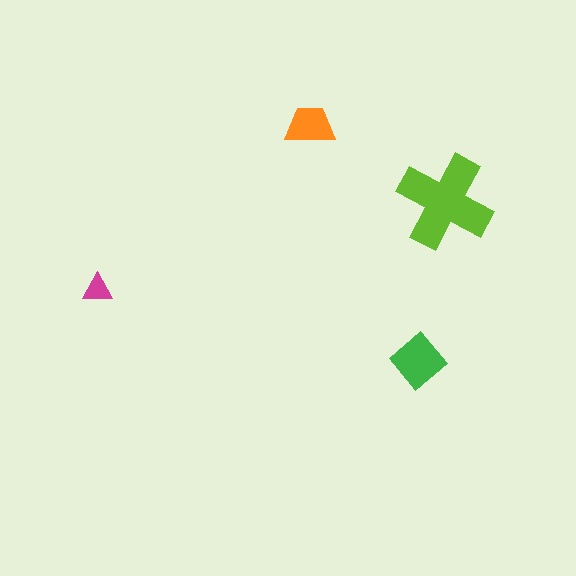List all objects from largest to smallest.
The lime cross, the green diamond, the orange trapezoid, the magenta triangle.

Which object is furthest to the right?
The lime cross is rightmost.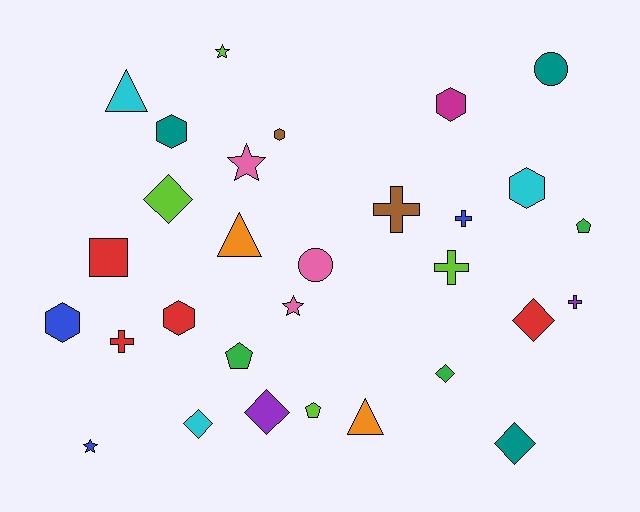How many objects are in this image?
There are 30 objects.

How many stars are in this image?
There are 4 stars.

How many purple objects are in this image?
There are 2 purple objects.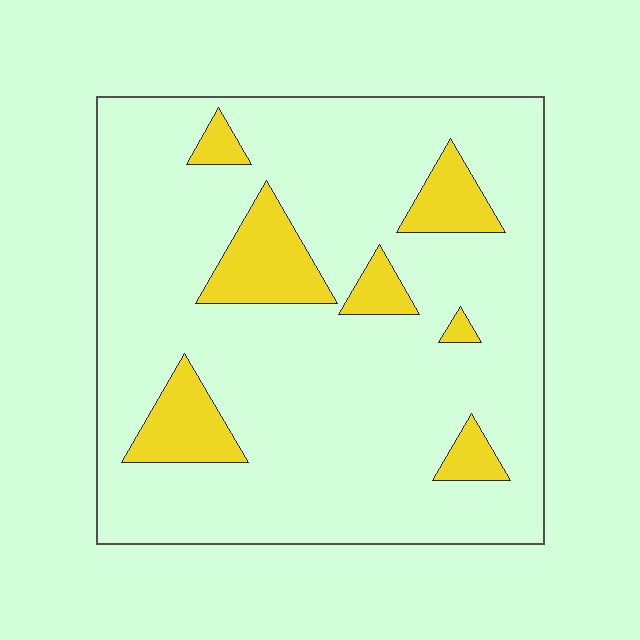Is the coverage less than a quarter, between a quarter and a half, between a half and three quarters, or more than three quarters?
Less than a quarter.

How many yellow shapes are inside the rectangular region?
7.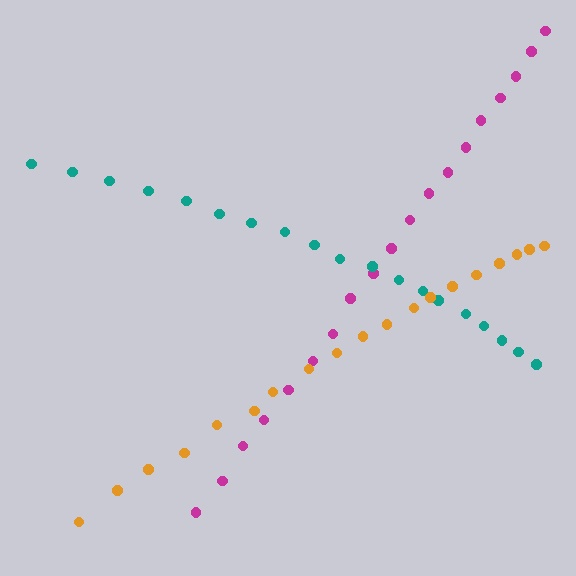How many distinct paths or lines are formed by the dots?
There are 3 distinct paths.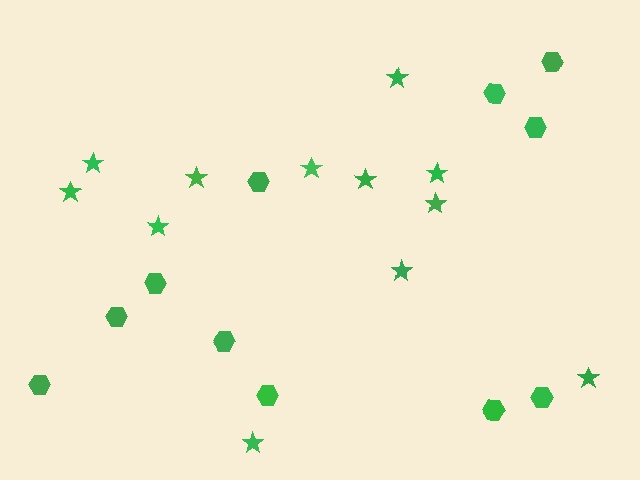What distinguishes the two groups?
There are 2 groups: one group of stars (12) and one group of hexagons (11).